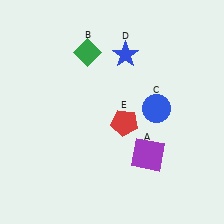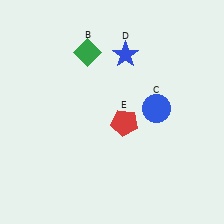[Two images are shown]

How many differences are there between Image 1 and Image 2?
There is 1 difference between the two images.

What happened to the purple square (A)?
The purple square (A) was removed in Image 2. It was in the bottom-right area of Image 1.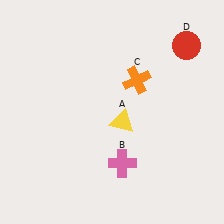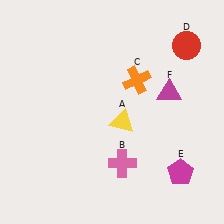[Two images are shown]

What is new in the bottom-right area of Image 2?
A magenta pentagon (E) was added in the bottom-right area of Image 2.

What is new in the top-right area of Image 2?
A magenta triangle (F) was added in the top-right area of Image 2.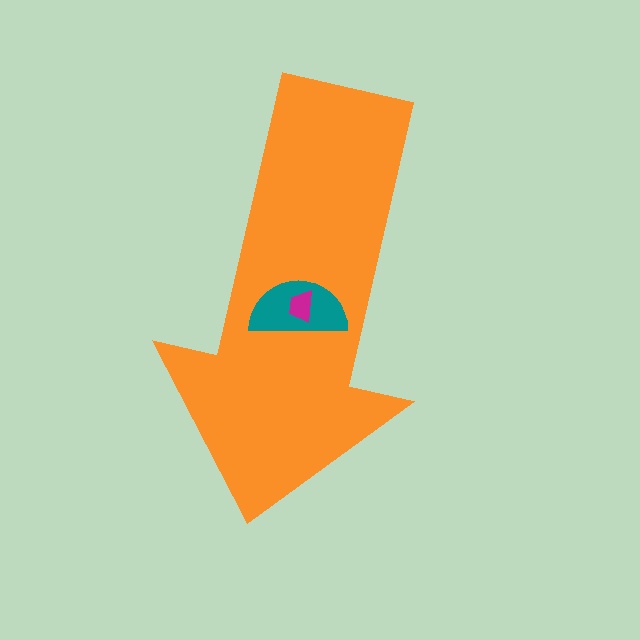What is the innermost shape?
The magenta trapezoid.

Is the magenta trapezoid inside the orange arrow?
Yes.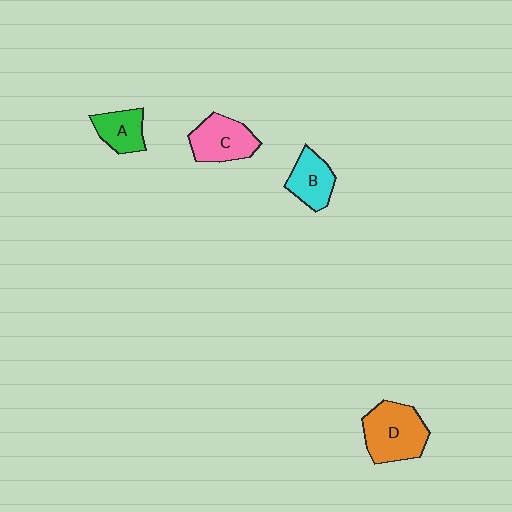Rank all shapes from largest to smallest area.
From largest to smallest: D (orange), C (pink), B (cyan), A (green).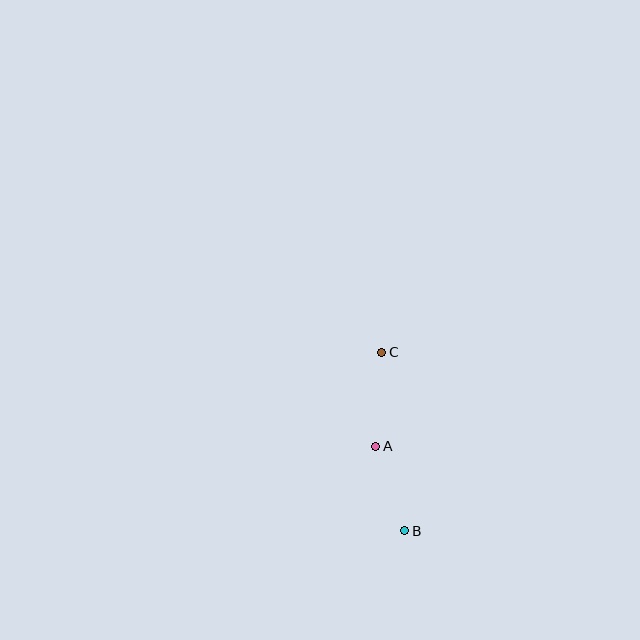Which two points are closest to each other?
Points A and B are closest to each other.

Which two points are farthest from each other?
Points B and C are farthest from each other.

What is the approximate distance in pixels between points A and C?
The distance between A and C is approximately 94 pixels.